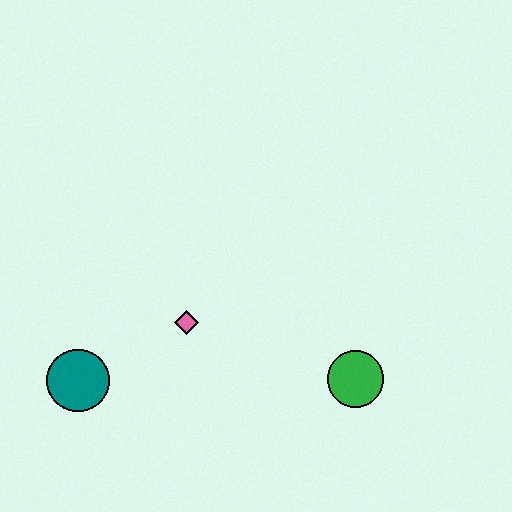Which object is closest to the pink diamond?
The teal circle is closest to the pink diamond.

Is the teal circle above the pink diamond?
No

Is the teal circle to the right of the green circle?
No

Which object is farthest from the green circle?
The teal circle is farthest from the green circle.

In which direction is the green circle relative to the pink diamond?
The green circle is to the right of the pink diamond.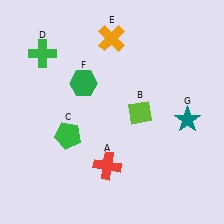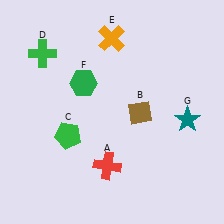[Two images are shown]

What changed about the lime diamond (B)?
In Image 1, B is lime. In Image 2, it changed to brown.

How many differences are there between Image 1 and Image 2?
There is 1 difference between the two images.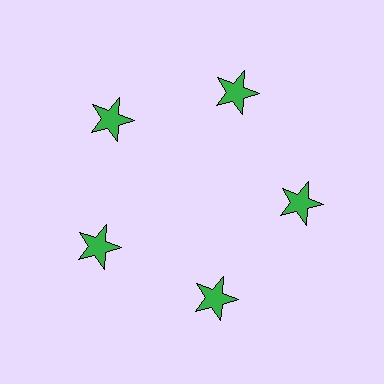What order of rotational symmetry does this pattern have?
This pattern has 5-fold rotational symmetry.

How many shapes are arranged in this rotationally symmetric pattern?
There are 5 shapes, arranged in 5 groups of 1.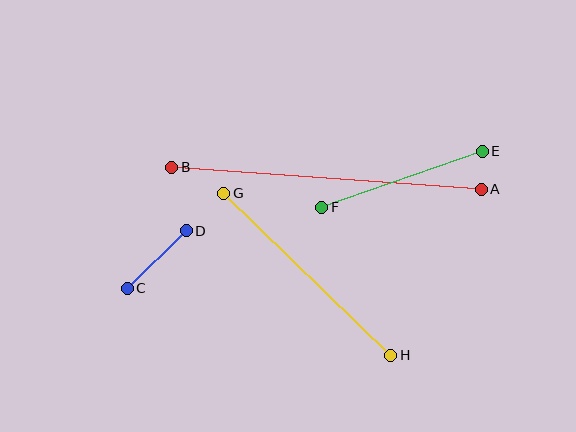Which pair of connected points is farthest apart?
Points A and B are farthest apart.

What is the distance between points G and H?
The distance is approximately 233 pixels.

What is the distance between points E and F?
The distance is approximately 170 pixels.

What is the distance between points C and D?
The distance is approximately 82 pixels.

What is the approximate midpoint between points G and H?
The midpoint is at approximately (307, 274) pixels.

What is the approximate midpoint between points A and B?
The midpoint is at approximately (326, 178) pixels.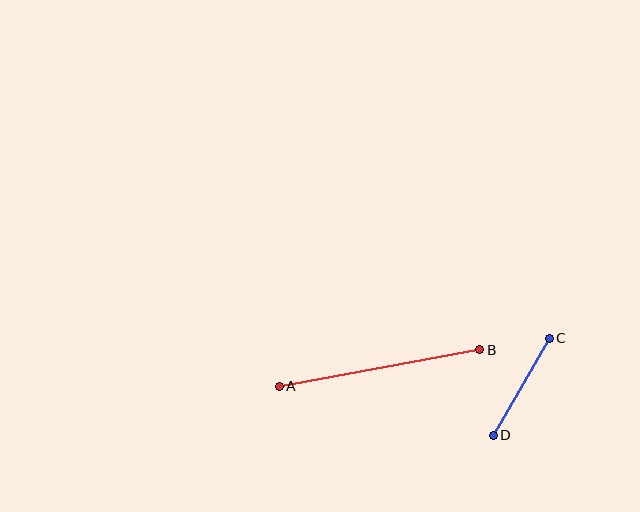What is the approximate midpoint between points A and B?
The midpoint is at approximately (380, 368) pixels.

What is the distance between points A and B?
The distance is approximately 204 pixels.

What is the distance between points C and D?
The distance is approximately 112 pixels.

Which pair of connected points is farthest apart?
Points A and B are farthest apart.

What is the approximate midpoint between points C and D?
The midpoint is at approximately (521, 387) pixels.